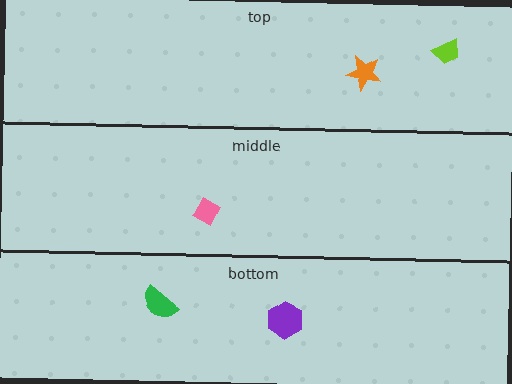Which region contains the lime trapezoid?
The top region.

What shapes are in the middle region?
The pink diamond.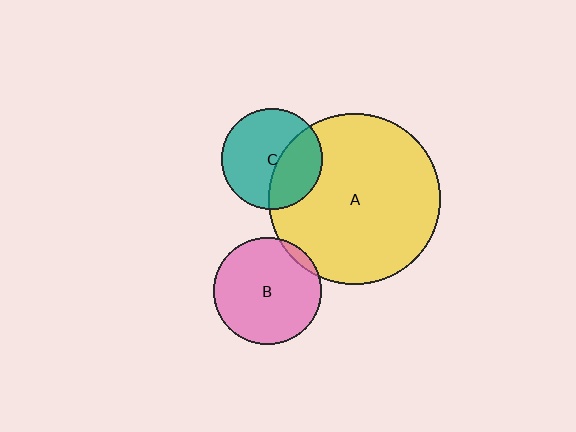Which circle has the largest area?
Circle A (yellow).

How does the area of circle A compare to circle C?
Approximately 2.9 times.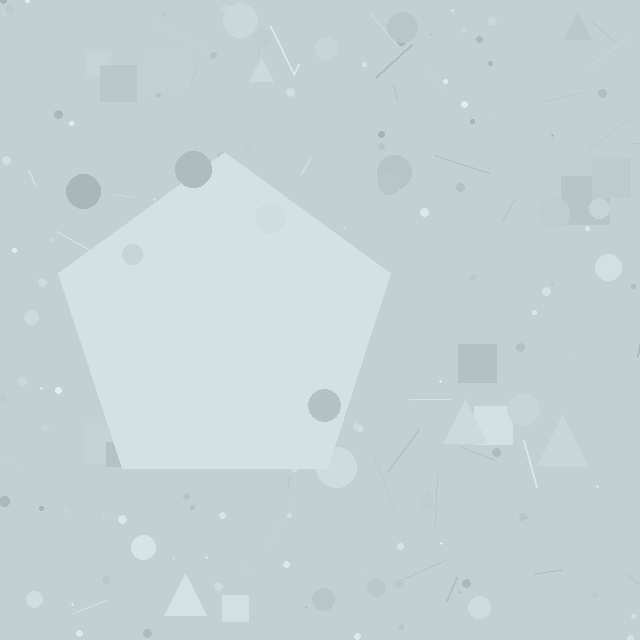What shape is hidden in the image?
A pentagon is hidden in the image.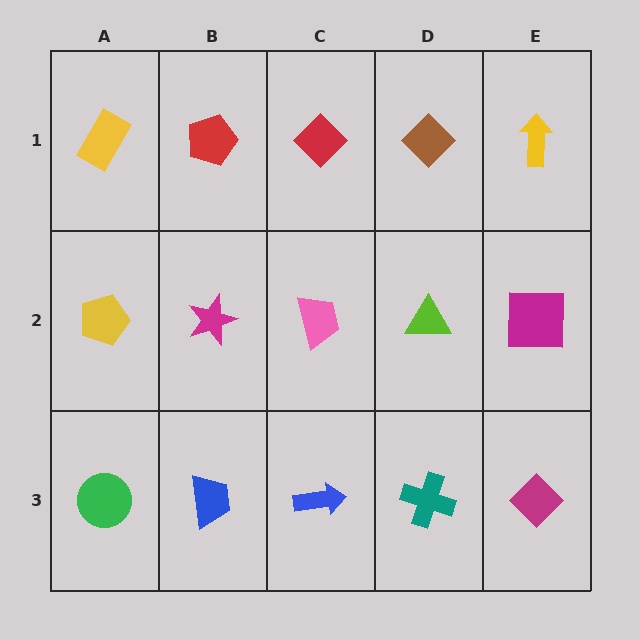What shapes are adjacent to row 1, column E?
A magenta square (row 2, column E), a brown diamond (row 1, column D).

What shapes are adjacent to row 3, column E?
A magenta square (row 2, column E), a teal cross (row 3, column D).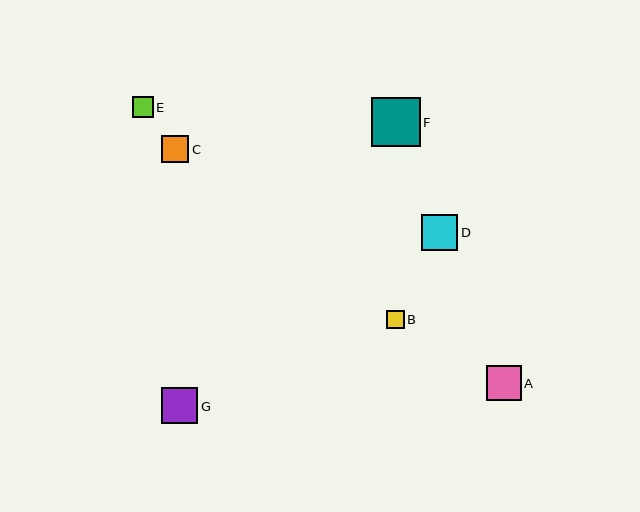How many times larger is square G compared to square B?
Square G is approximately 2.0 times the size of square B.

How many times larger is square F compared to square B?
Square F is approximately 2.8 times the size of square B.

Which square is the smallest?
Square B is the smallest with a size of approximately 18 pixels.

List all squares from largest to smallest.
From largest to smallest: F, G, D, A, C, E, B.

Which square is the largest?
Square F is the largest with a size of approximately 49 pixels.